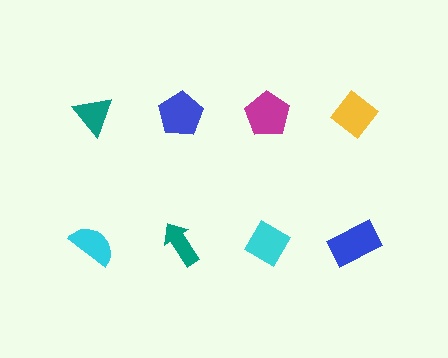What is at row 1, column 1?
A teal triangle.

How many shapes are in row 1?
4 shapes.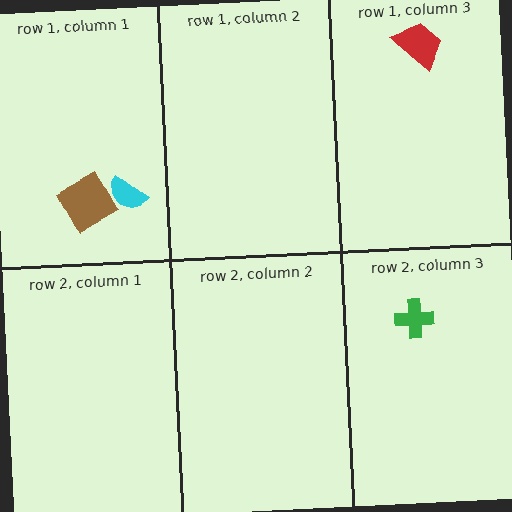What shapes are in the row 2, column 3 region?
The green cross.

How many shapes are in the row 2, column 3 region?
1.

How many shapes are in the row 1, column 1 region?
2.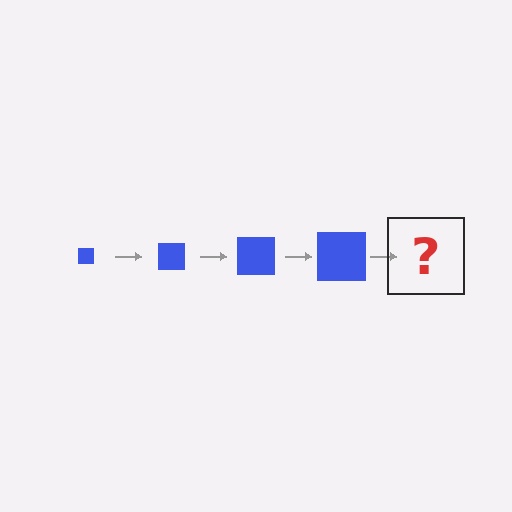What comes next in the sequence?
The next element should be a blue square, larger than the previous one.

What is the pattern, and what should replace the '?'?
The pattern is that the square gets progressively larger each step. The '?' should be a blue square, larger than the previous one.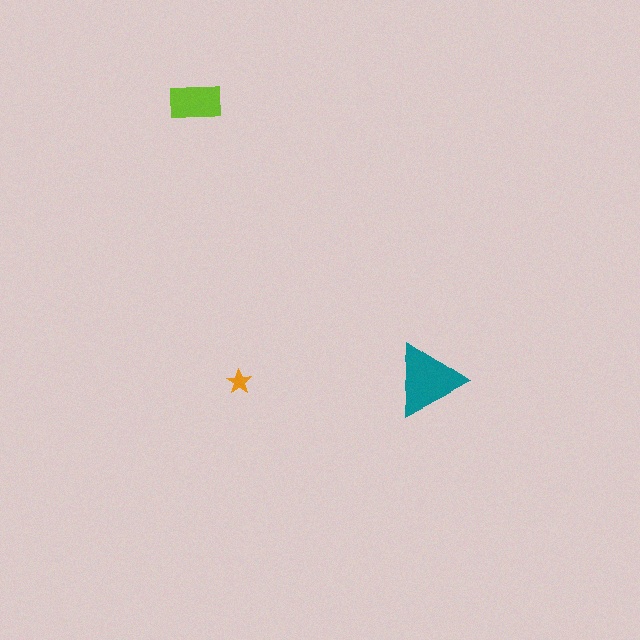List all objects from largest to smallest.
The teal triangle, the lime rectangle, the orange star.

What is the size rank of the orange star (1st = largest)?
3rd.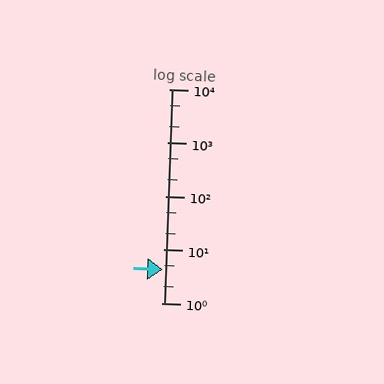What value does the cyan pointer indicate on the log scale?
The pointer indicates approximately 4.3.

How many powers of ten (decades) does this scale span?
The scale spans 4 decades, from 1 to 10000.